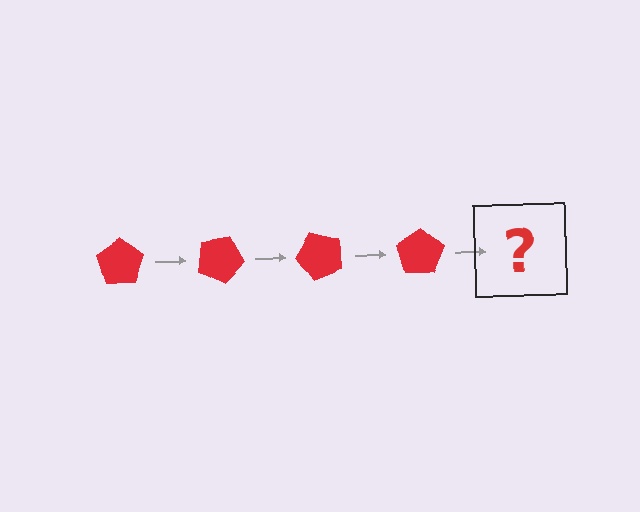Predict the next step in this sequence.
The next step is a red pentagon rotated 100 degrees.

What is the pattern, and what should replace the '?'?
The pattern is that the pentagon rotates 25 degrees each step. The '?' should be a red pentagon rotated 100 degrees.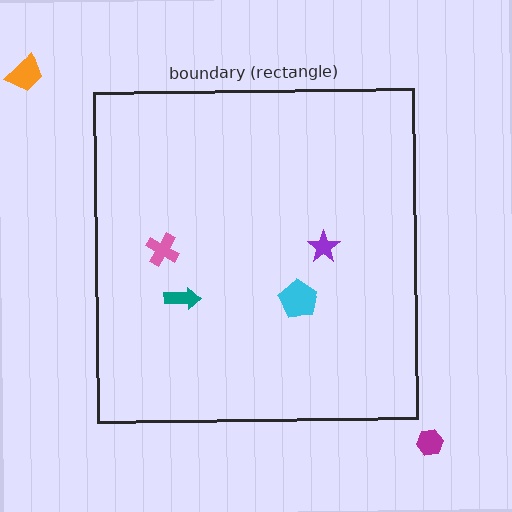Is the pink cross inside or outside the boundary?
Inside.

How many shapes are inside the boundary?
4 inside, 2 outside.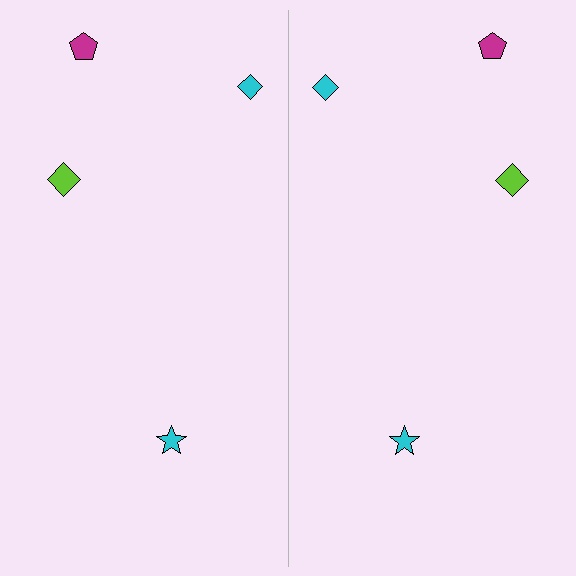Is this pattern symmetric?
Yes, this pattern has bilateral (reflection) symmetry.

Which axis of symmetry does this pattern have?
The pattern has a vertical axis of symmetry running through the center of the image.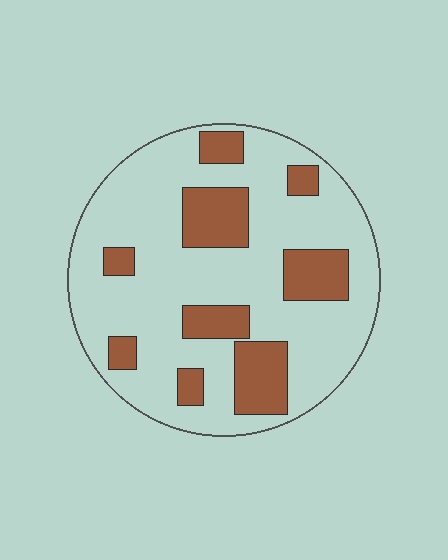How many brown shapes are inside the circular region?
9.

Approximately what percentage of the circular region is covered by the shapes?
Approximately 25%.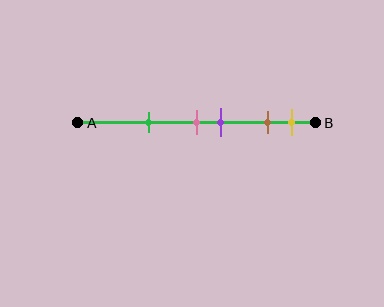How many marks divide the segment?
There are 5 marks dividing the segment.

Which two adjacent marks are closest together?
The pink and purple marks are the closest adjacent pair.